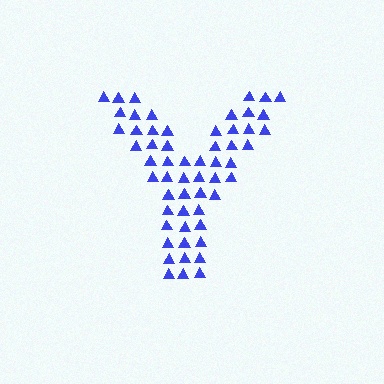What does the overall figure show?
The overall figure shows the letter Y.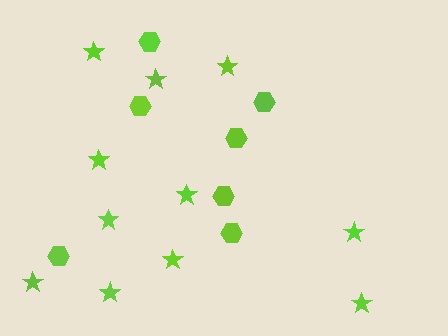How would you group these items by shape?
There are 2 groups: one group of stars (11) and one group of hexagons (7).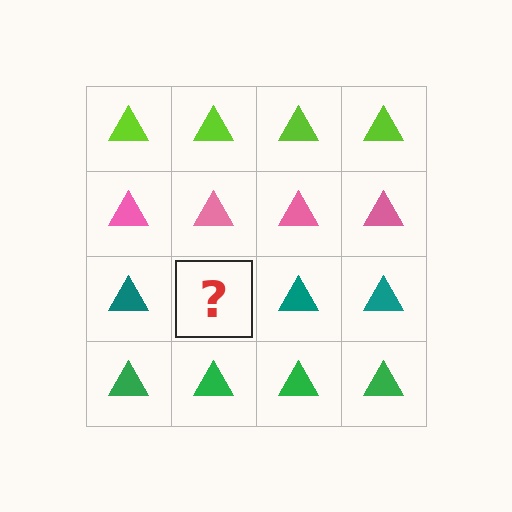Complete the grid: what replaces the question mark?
The question mark should be replaced with a teal triangle.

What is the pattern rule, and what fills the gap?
The rule is that each row has a consistent color. The gap should be filled with a teal triangle.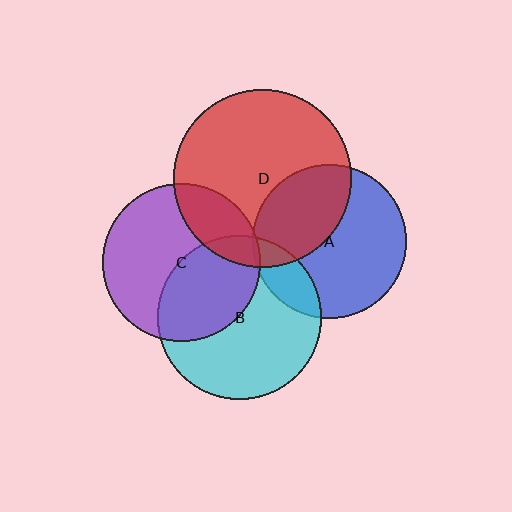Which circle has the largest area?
Circle D (red).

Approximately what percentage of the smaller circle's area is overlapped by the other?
Approximately 15%.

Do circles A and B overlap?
Yes.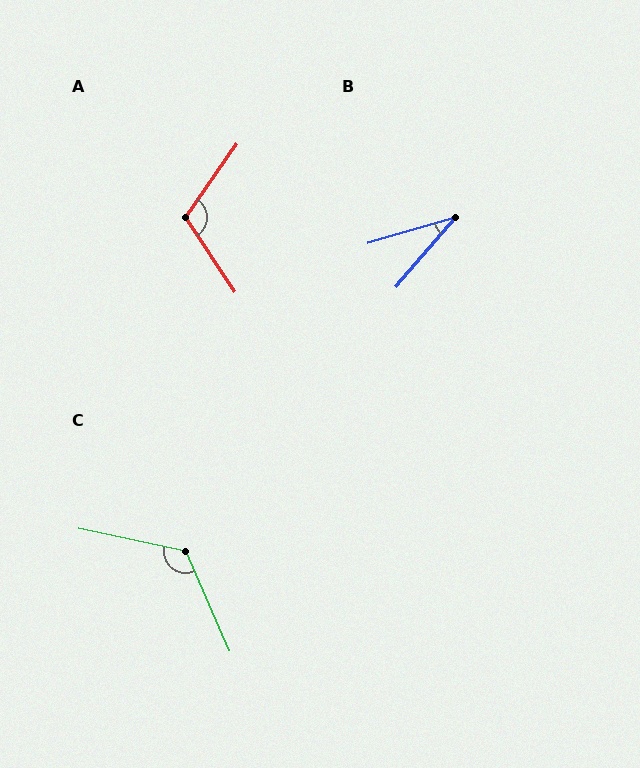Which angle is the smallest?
B, at approximately 33 degrees.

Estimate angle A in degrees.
Approximately 111 degrees.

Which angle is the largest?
C, at approximately 125 degrees.